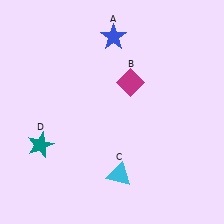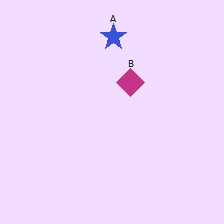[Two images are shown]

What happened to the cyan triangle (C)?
The cyan triangle (C) was removed in Image 2. It was in the bottom-right area of Image 1.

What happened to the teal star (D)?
The teal star (D) was removed in Image 2. It was in the bottom-left area of Image 1.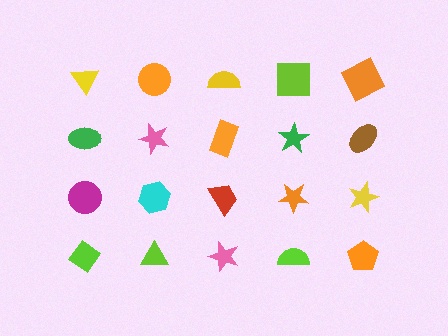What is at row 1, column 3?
A yellow semicircle.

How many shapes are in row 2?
5 shapes.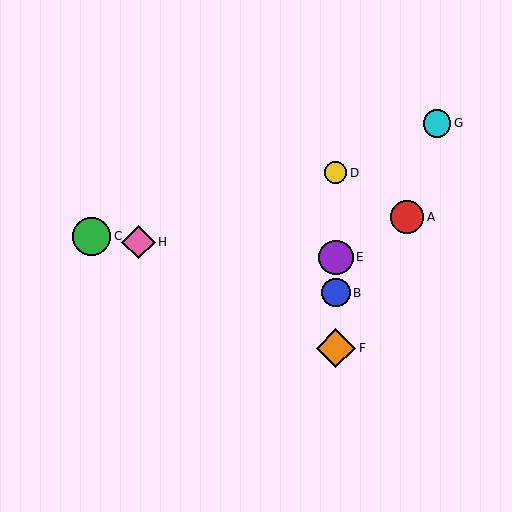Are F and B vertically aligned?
Yes, both are at x≈336.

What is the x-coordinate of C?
Object C is at x≈92.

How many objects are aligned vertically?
4 objects (B, D, E, F) are aligned vertically.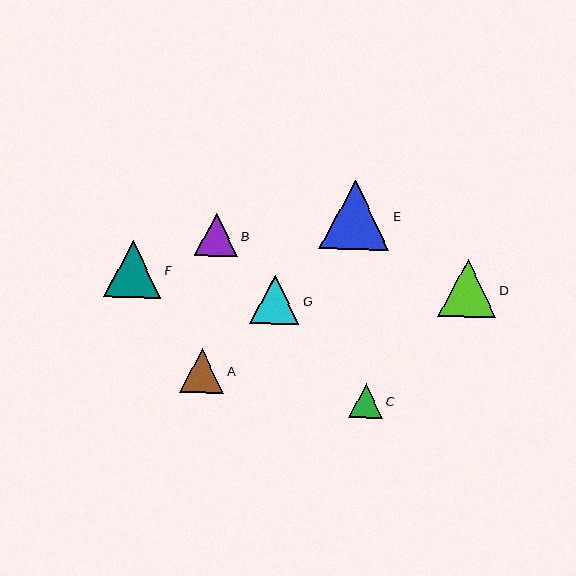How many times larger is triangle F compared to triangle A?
Triangle F is approximately 1.3 times the size of triangle A.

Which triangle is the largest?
Triangle E is the largest with a size of approximately 70 pixels.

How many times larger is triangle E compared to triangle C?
Triangle E is approximately 2.1 times the size of triangle C.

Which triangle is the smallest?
Triangle C is the smallest with a size of approximately 34 pixels.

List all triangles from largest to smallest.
From largest to smallest: E, D, F, G, A, B, C.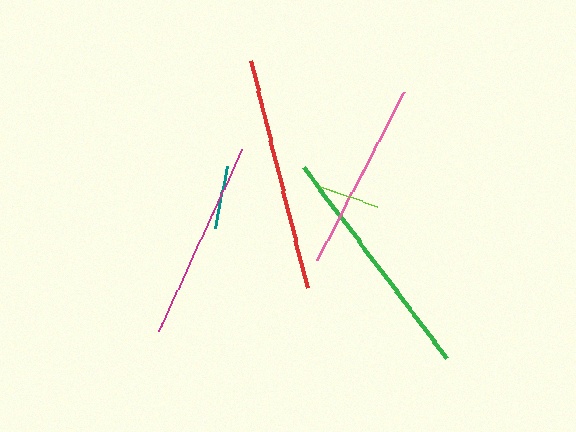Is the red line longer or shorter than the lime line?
The red line is longer than the lime line.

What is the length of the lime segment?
The lime segment is approximately 61 pixels long.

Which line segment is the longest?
The green line is the longest at approximately 239 pixels.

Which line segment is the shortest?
The lime line is the shortest at approximately 61 pixels.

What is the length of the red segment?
The red segment is approximately 234 pixels long.